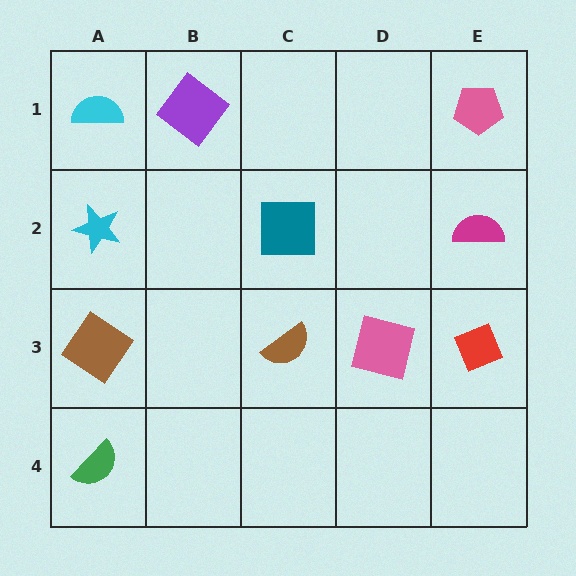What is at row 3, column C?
A brown semicircle.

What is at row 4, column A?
A green semicircle.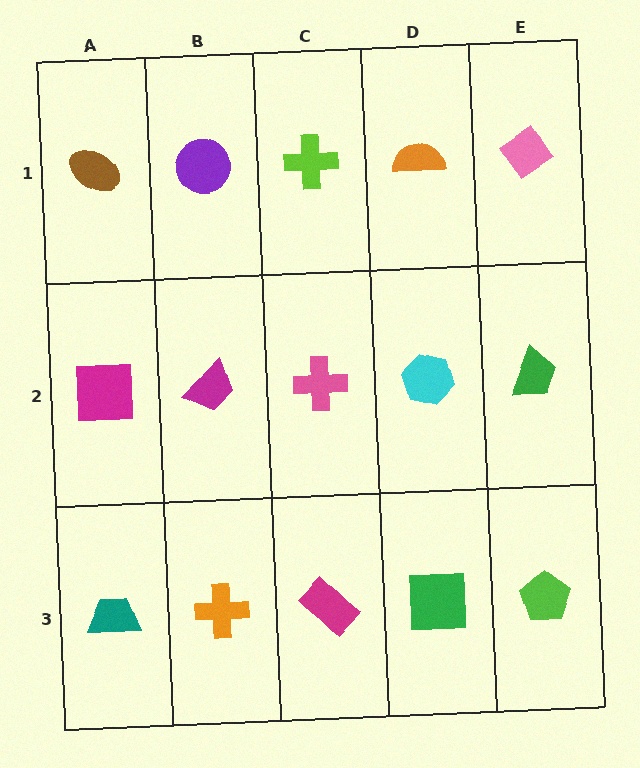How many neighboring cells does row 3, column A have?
2.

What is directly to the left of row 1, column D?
A lime cross.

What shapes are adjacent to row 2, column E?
A pink diamond (row 1, column E), a lime pentagon (row 3, column E), a cyan hexagon (row 2, column D).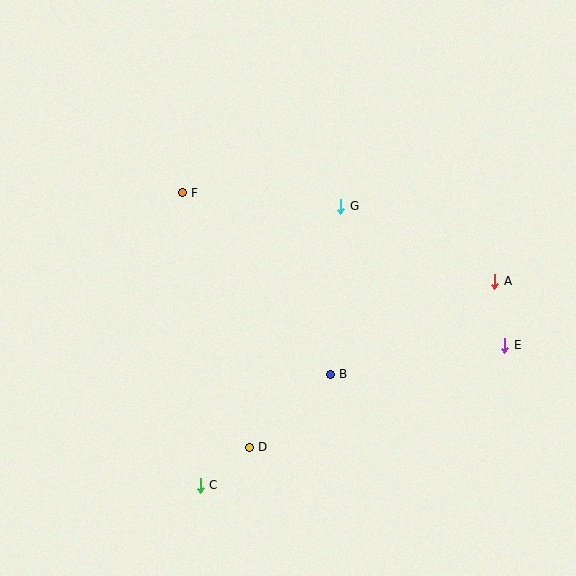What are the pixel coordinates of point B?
Point B is at (330, 374).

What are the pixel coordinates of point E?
Point E is at (505, 345).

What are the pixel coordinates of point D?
Point D is at (249, 447).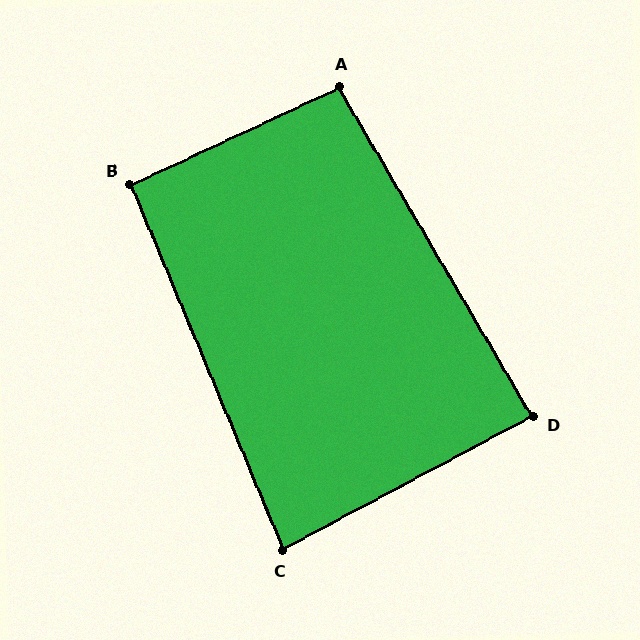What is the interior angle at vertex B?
Approximately 92 degrees (approximately right).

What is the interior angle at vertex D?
Approximately 88 degrees (approximately right).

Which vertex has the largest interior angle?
A, at approximately 95 degrees.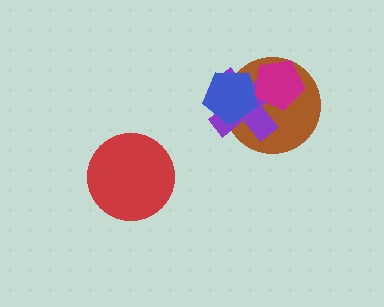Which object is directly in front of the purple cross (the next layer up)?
The magenta pentagon is directly in front of the purple cross.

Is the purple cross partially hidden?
Yes, it is partially covered by another shape.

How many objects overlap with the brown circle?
3 objects overlap with the brown circle.